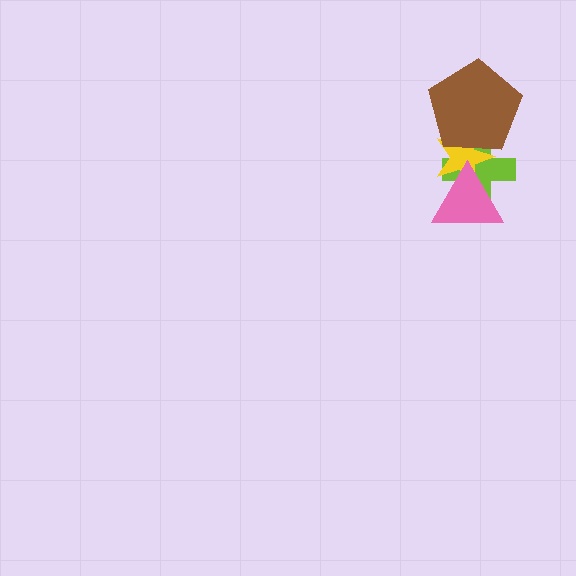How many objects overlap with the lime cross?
3 objects overlap with the lime cross.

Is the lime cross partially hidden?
Yes, it is partially covered by another shape.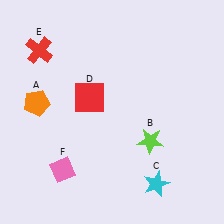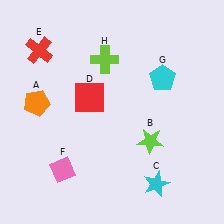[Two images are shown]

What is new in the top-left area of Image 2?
A lime cross (H) was added in the top-left area of Image 2.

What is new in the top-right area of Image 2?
A cyan pentagon (G) was added in the top-right area of Image 2.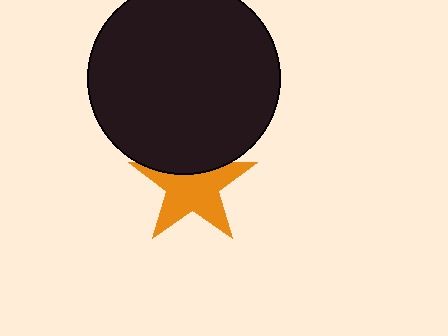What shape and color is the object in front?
The object in front is a black circle.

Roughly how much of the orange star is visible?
Most of it is visible (roughly 70%).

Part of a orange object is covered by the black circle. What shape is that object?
It is a star.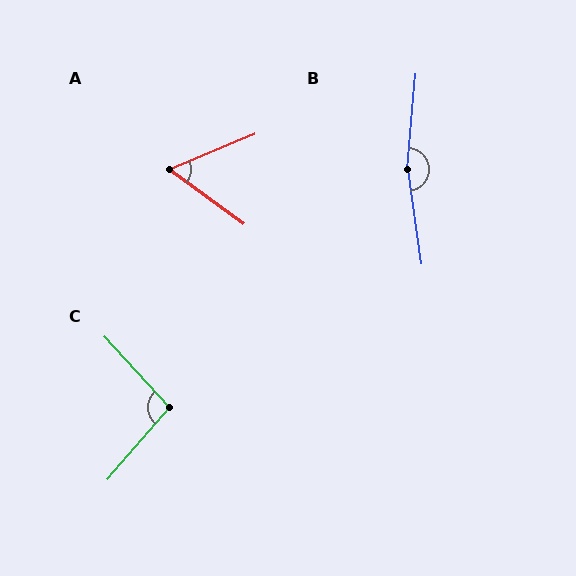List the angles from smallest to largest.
A (59°), C (97°), B (167°).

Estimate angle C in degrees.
Approximately 97 degrees.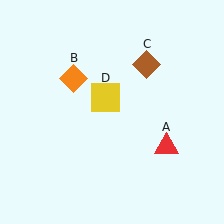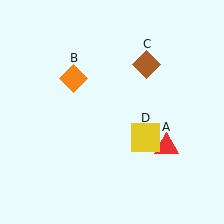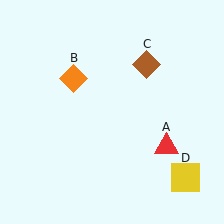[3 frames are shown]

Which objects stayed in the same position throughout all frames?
Red triangle (object A) and orange diamond (object B) and brown diamond (object C) remained stationary.